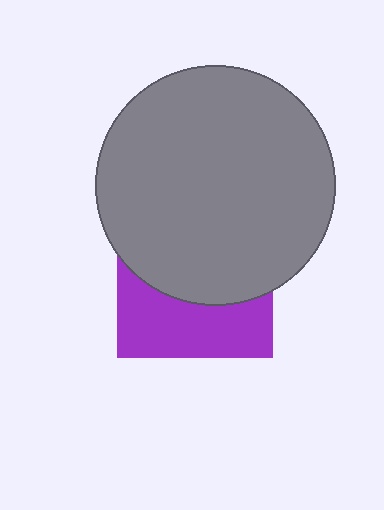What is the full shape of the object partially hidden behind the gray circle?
The partially hidden object is a purple square.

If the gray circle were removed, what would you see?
You would see the complete purple square.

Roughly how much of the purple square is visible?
A small part of it is visible (roughly 41%).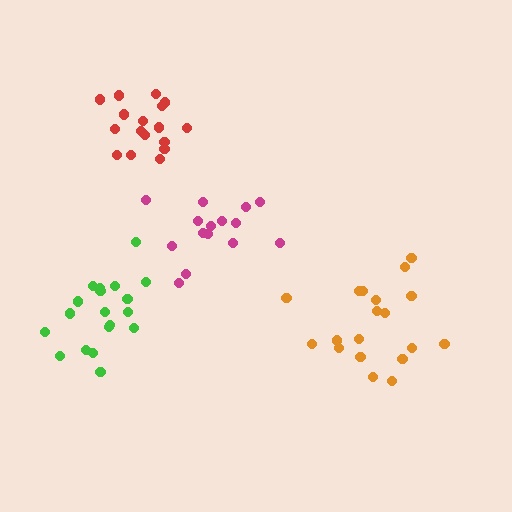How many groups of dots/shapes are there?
There are 4 groups.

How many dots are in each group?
Group 1: 18 dots, Group 2: 15 dots, Group 3: 19 dots, Group 4: 19 dots (71 total).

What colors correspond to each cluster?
The clusters are colored: red, magenta, green, orange.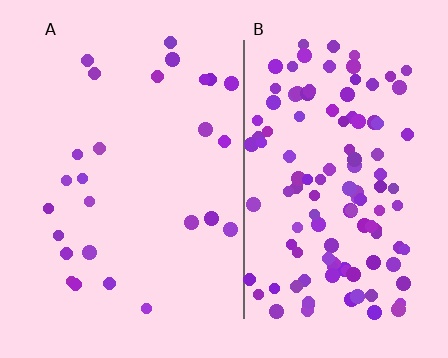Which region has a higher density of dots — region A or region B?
B (the right).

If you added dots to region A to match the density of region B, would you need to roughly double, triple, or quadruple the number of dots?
Approximately quadruple.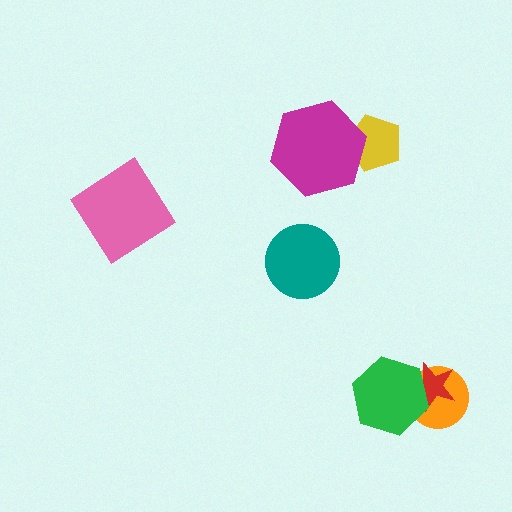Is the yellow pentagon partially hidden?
Yes, it is partially covered by another shape.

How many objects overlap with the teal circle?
0 objects overlap with the teal circle.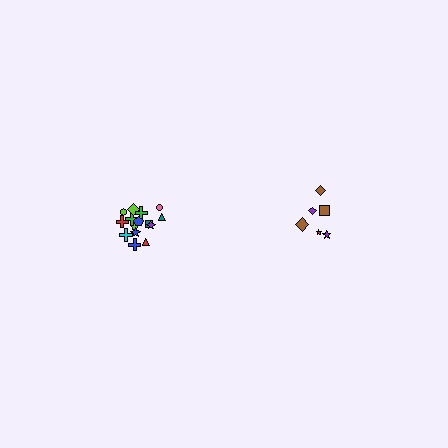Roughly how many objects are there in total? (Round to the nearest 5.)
Roughly 20 objects in total.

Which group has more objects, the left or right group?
The left group.